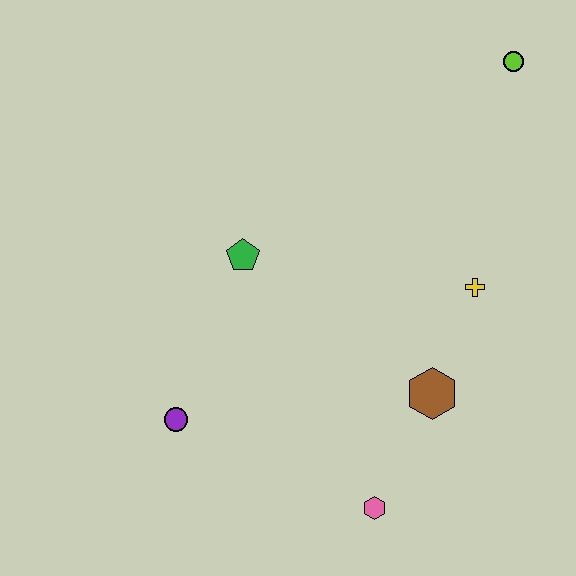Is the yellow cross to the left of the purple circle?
No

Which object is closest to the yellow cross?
The brown hexagon is closest to the yellow cross.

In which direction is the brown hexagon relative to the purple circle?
The brown hexagon is to the right of the purple circle.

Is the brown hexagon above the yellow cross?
No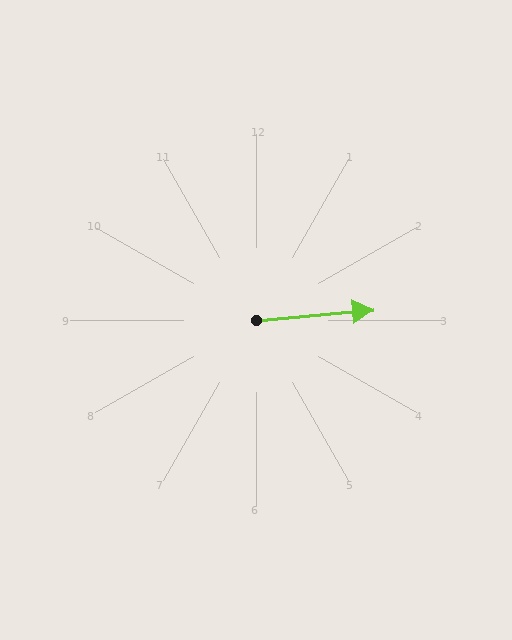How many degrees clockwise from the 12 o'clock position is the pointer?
Approximately 85 degrees.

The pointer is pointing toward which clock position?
Roughly 3 o'clock.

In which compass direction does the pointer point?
East.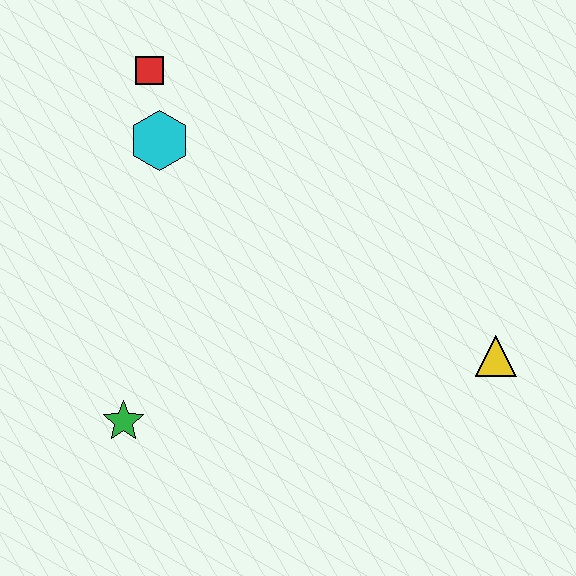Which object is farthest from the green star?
The yellow triangle is farthest from the green star.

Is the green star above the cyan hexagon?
No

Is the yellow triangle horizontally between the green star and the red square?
No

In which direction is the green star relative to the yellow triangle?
The green star is to the left of the yellow triangle.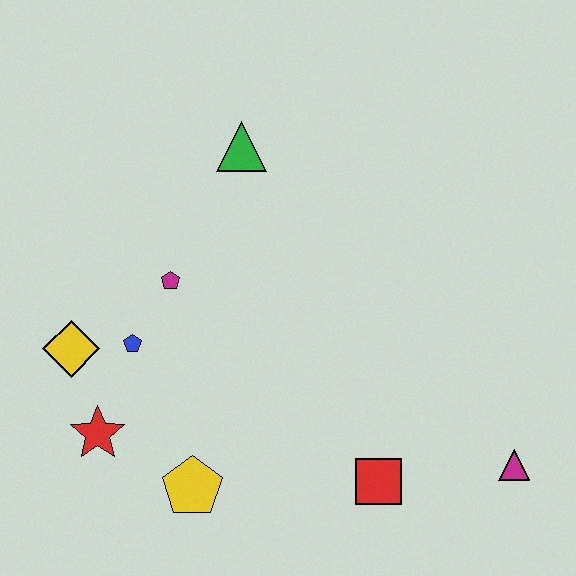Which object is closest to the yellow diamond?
The blue pentagon is closest to the yellow diamond.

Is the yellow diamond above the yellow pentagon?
Yes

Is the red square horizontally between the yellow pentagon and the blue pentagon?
No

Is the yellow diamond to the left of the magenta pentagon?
Yes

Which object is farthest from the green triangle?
The magenta triangle is farthest from the green triangle.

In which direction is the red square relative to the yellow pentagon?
The red square is to the right of the yellow pentagon.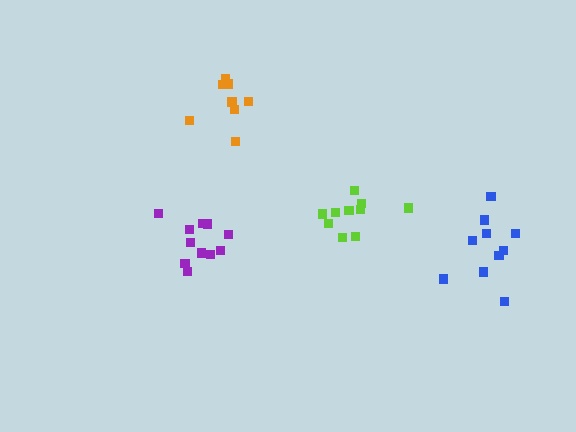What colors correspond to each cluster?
The clusters are colored: blue, orange, purple, lime.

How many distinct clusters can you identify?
There are 4 distinct clusters.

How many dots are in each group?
Group 1: 10 dots, Group 2: 8 dots, Group 3: 11 dots, Group 4: 10 dots (39 total).